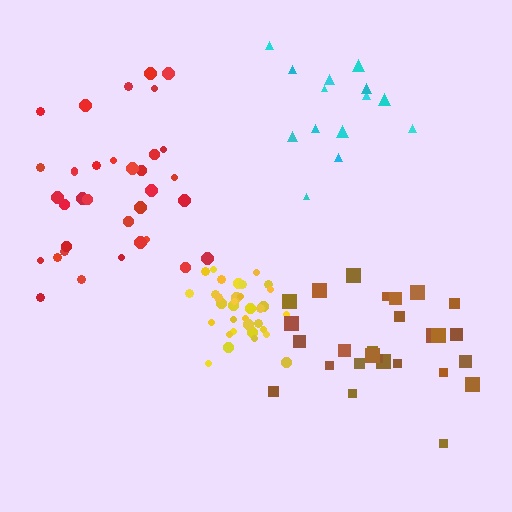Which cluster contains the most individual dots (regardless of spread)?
Red (35).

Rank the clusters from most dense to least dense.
yellow, red, brown, cyan.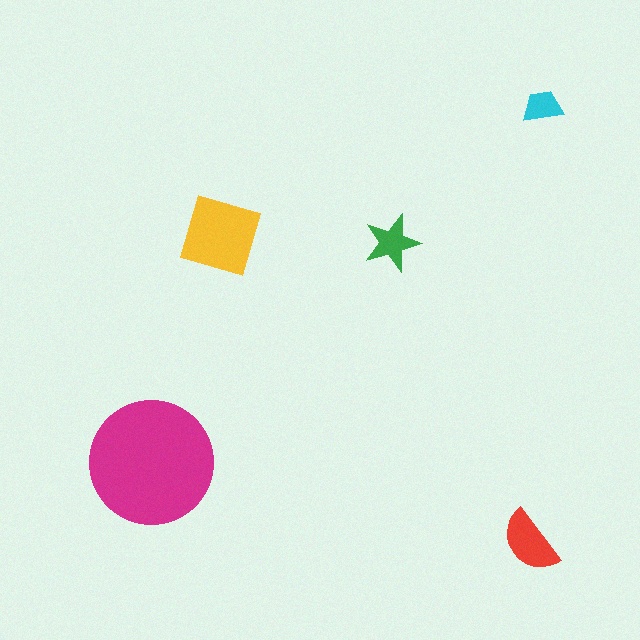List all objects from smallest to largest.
The cyan trapezoid, the green star, the red semicircle, the yellow diamond, the magenta circle.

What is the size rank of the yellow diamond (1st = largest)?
2nd.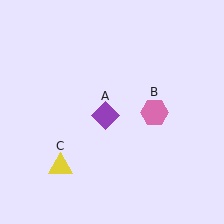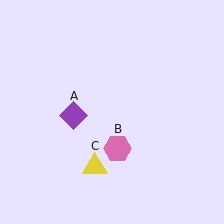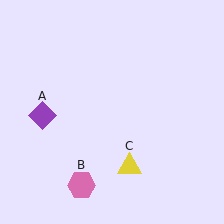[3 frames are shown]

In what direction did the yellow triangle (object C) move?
The yellow triangle (object C) moved right.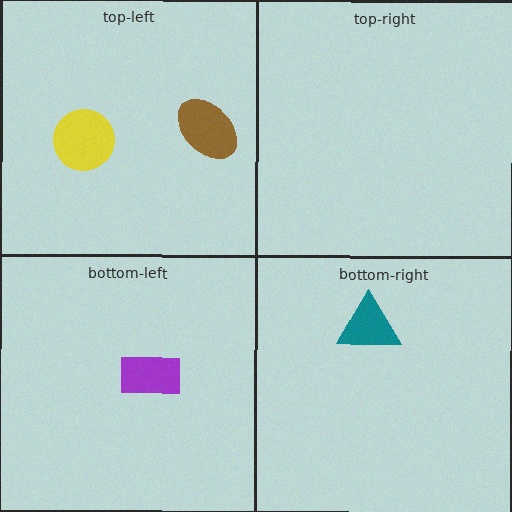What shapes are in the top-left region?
The yellow circle, the brown ellipse.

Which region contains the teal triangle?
The bottom-right region.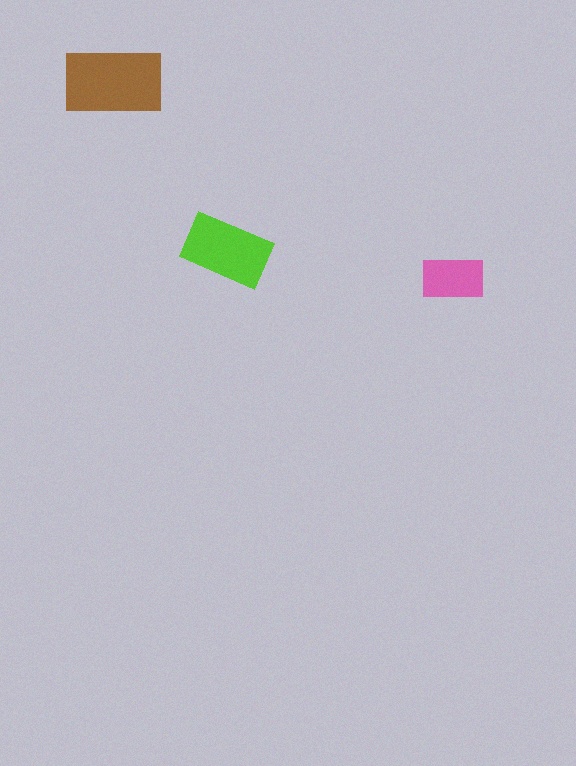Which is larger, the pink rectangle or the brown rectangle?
The brown one.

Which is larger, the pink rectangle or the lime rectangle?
The lime one.